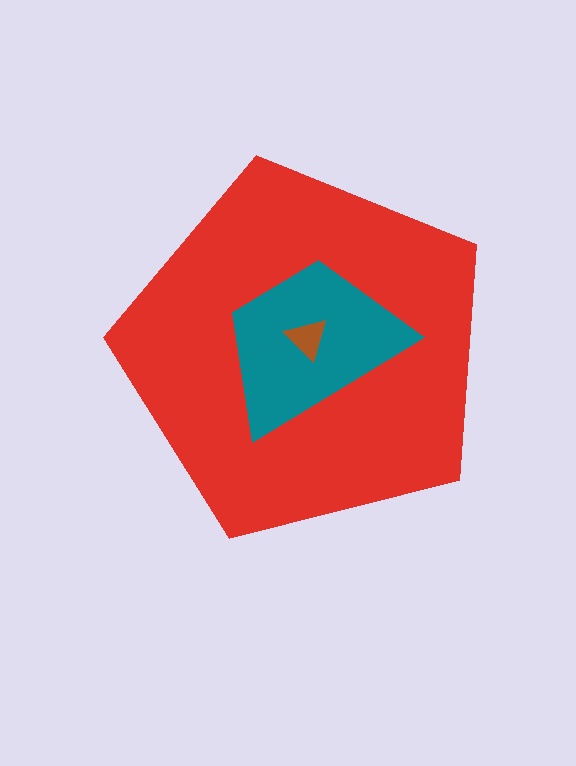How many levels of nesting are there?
3.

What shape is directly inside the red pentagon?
The teal trapezoid.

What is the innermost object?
The brown triangle.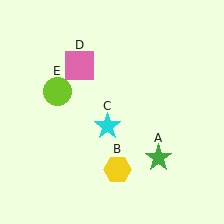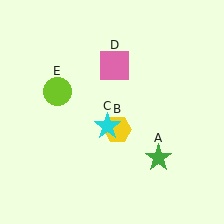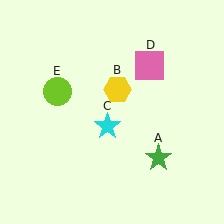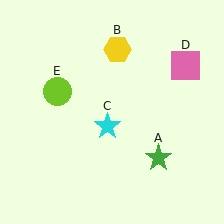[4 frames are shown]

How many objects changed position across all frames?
2 objects changed position: yellow hexagon (object B), pink square (object D).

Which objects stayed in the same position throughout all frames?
Green star (object A) and cyan star (object C) and lime circle (object E) remained stationary.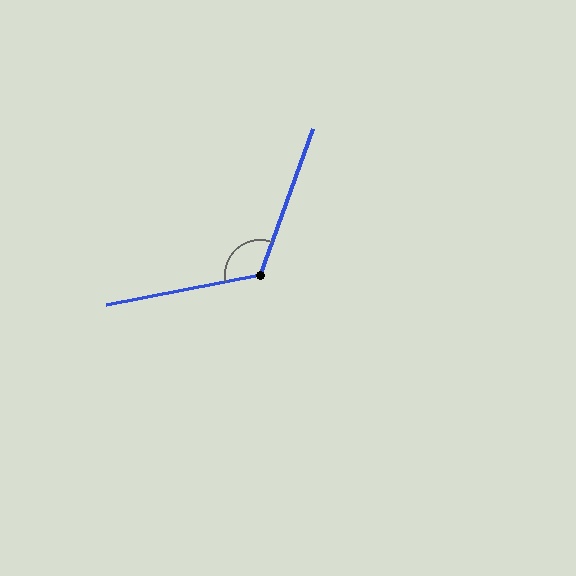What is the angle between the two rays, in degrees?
Approximately 121 degrees.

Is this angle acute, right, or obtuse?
It is obtuse.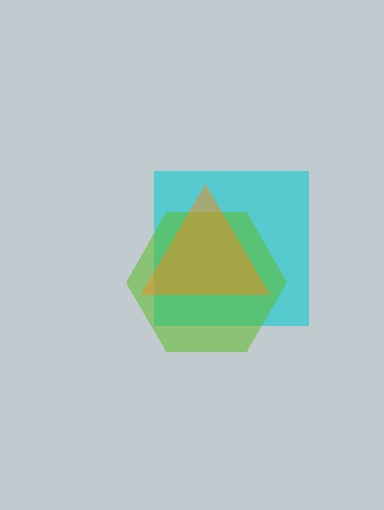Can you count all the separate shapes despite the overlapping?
Yes, there are 3 separate shapes.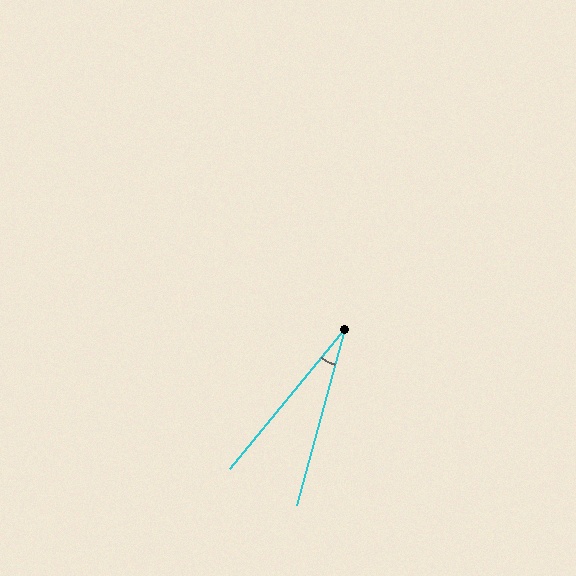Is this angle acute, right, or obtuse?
It is acute.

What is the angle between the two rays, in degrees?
Approximately 24 degrees.